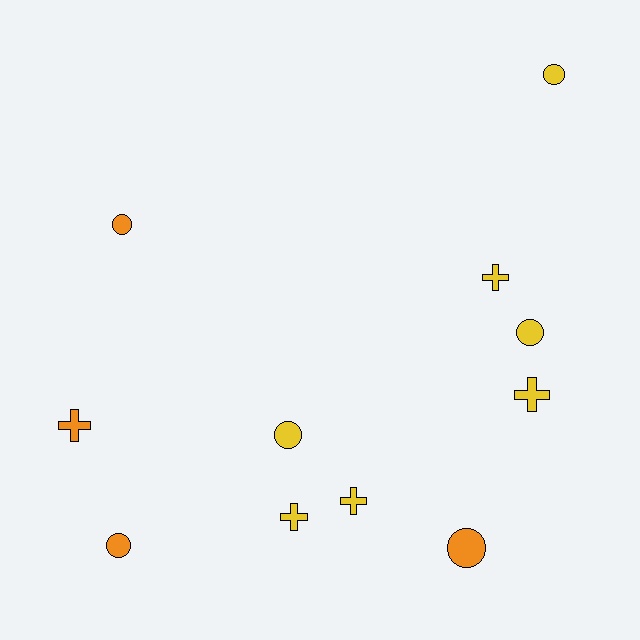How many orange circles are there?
There are 3 orange circles.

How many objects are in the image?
There are 11 objects.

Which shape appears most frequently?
Circle, with 6 objects.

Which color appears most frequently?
Yellow, with 7 objects.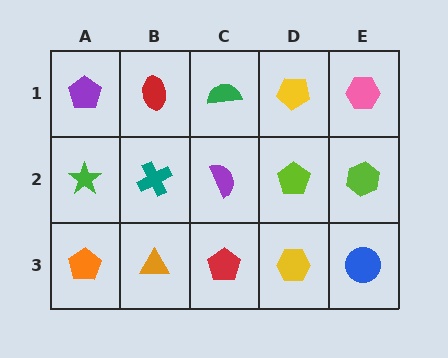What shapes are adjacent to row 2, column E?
A pink hexagon (row 1, column E), a blue circle (row 3, column E), a lime pentagon (row 2, column D).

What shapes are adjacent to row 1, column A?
A green star (row 2, column A), a red ellipse (row 1, column B).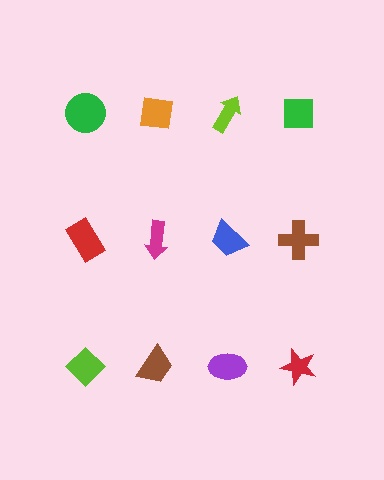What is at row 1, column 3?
A lime arrow.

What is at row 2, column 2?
A magenta arrow.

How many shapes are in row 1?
4 shapes.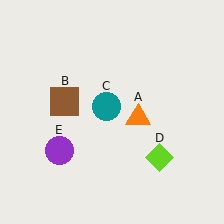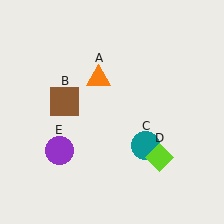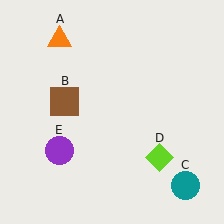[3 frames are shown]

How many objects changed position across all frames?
2 objects changed position: orange triangle (object A), teal circle (object C).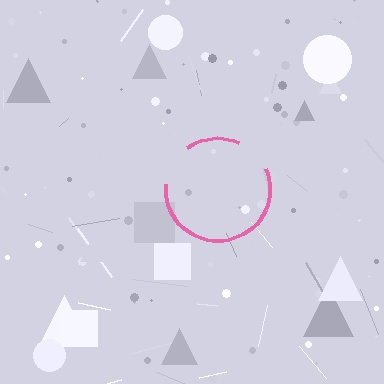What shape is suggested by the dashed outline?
The dashed outline suggests a circle.